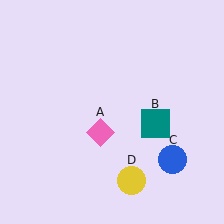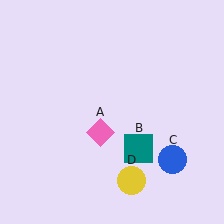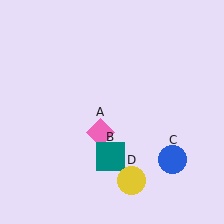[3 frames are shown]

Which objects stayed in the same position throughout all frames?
Pink diamond (object A) and blue circle (object C) and yellow circle (object D) remained stationary.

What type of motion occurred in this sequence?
The teal square (object B) rotated clockwise around the center of the scene.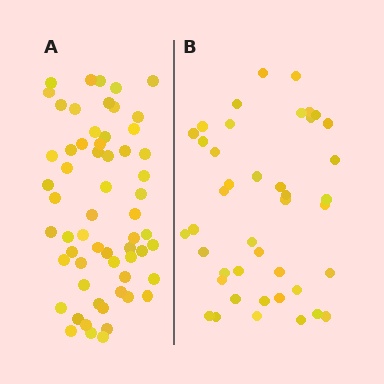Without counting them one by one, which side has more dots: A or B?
Region A (the left region) has more dots.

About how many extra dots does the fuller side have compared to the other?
Region A has approximately 20 more dots than region B.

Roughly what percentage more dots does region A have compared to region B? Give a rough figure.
About 45% more.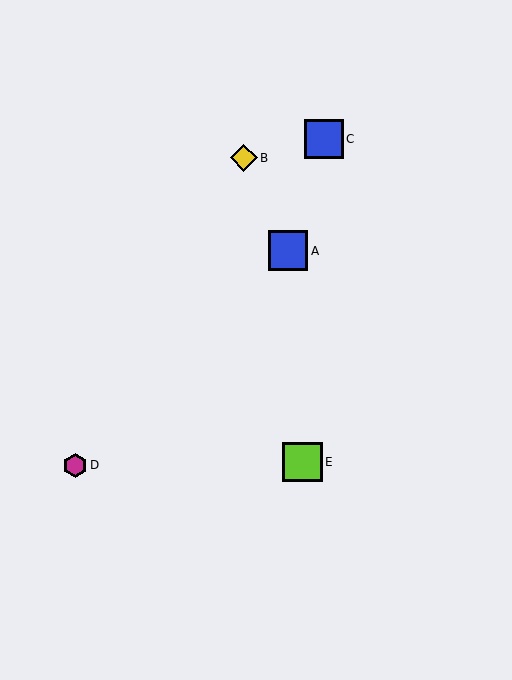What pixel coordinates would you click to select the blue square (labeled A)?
Click at (288, 251) to select the blue square A.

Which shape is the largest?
The blue square (labeled A) is the largest.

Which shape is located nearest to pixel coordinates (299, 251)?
The blue square (labeled A) at (288, 251) is nearest to that location.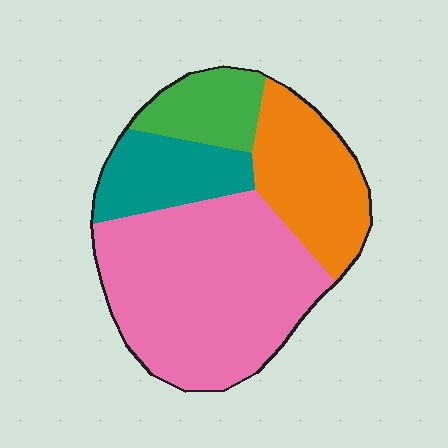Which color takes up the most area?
Pink, at roughly 50%.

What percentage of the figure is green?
Green takes up less than a sixth of the figure.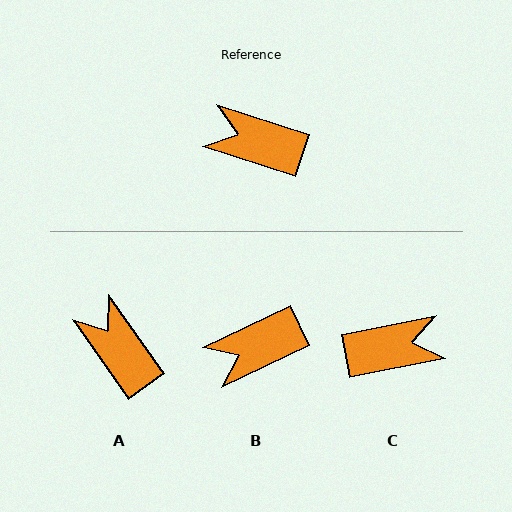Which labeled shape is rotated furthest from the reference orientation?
C, about 151 degrees away.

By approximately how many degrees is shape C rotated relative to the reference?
Approximately 151 degrees clockwise.